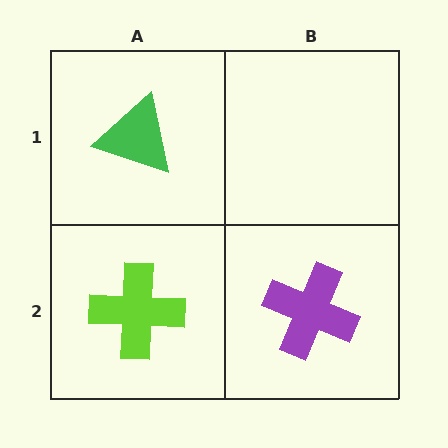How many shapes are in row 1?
1 shape.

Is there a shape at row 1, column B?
No, that cell is empty.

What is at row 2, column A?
A lime cross.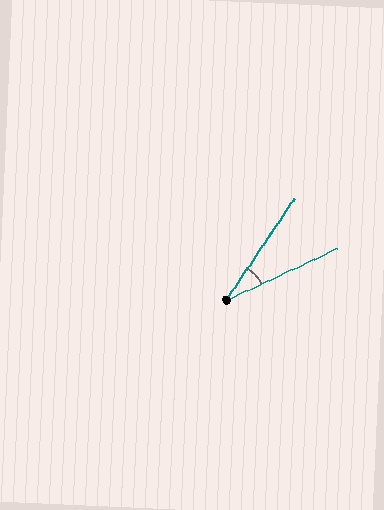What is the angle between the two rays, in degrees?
Approximately 31 degrees.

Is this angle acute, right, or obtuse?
It is acute.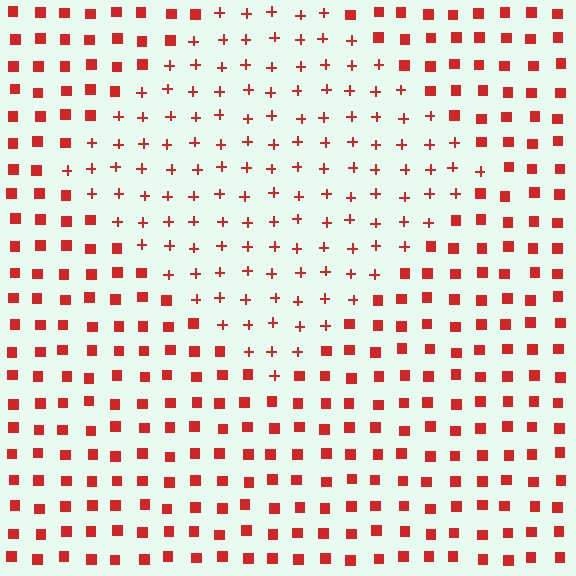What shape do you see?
I see a diamond.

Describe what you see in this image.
The image is filled with small red elements arranged in a uniform grid. A diamond-shaped region contains plus signs, while the surrounding area contains squares. The boundary is defined purely by the change in element shape.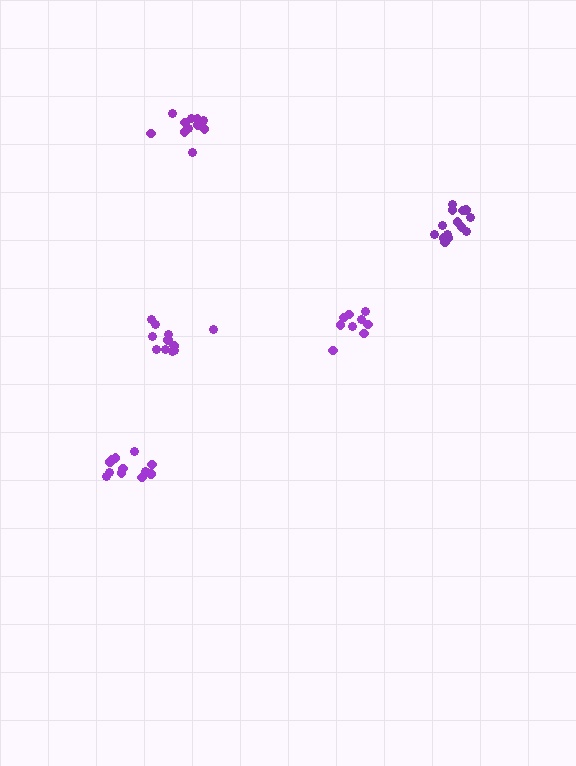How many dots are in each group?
Group 1: 11 dots, Group 2: 14 dots, Group 3: 9 dots, Group 4: 12 dots, Group 5: 12 dots (58 total).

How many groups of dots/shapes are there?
There are 5 groups.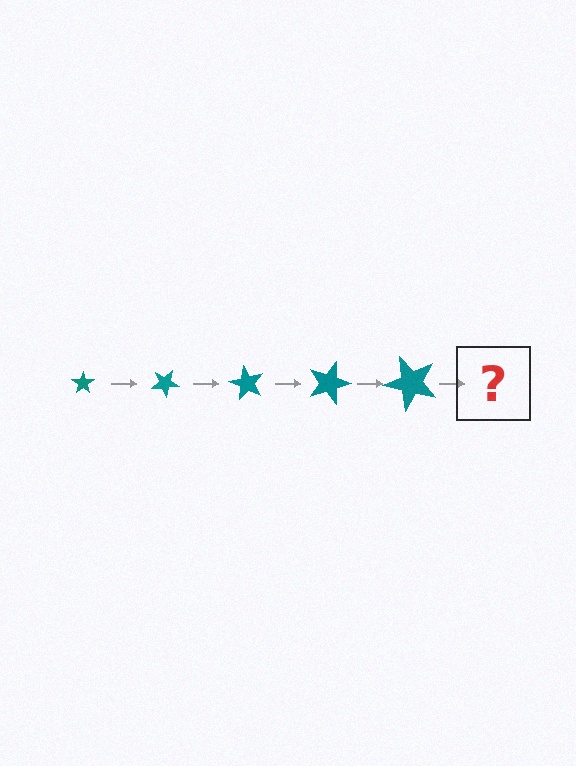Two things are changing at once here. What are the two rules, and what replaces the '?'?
The two rules are that the star grows larger each step and it rotates 30 degrees each step. The '?' should be a star, larger than the previous one and rotated 150 degrees from the start.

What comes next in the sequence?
The next element should be a star, larger than the previous one and rotated 150 degrees from the start.